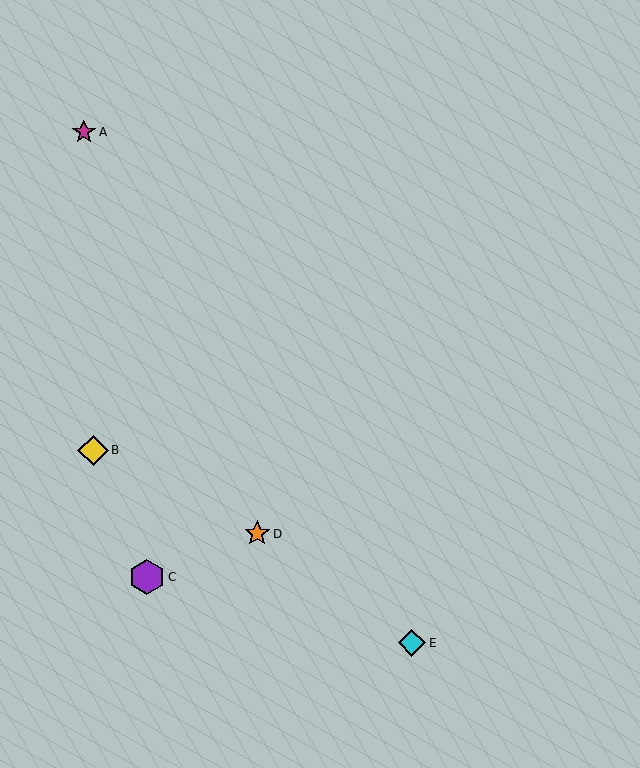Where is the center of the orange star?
The center of the orange star is at (257, 534).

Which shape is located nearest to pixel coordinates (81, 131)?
The magenta star (labeled A) at (84, 132) is nearest to that location.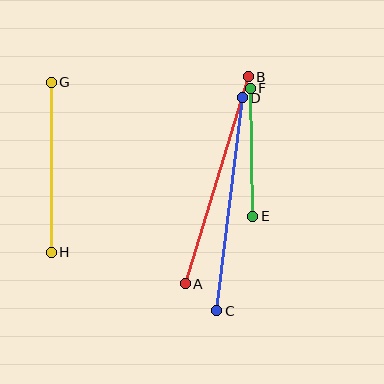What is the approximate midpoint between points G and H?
The midpoint is at approximately (51, 167) pixels.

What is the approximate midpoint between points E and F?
The midpoint is at approximately (252, 152) pixels.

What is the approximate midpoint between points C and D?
The midpoint is at approximately (230, 204) pixels.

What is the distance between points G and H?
The distance is approximately 170 pixels.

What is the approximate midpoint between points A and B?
The midpoint is at approximately (217, 180) pixels.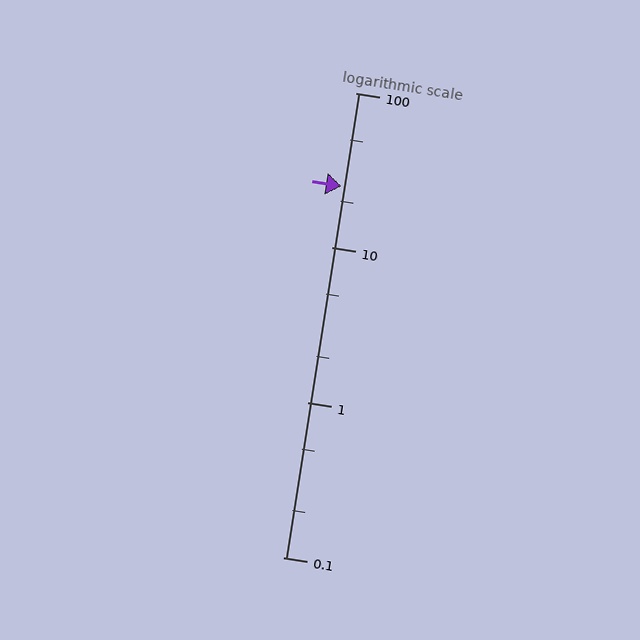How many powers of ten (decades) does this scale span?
The scale spans 3 decades, from 0.1 to 100.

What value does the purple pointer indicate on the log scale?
The pointer indicates approximately 25.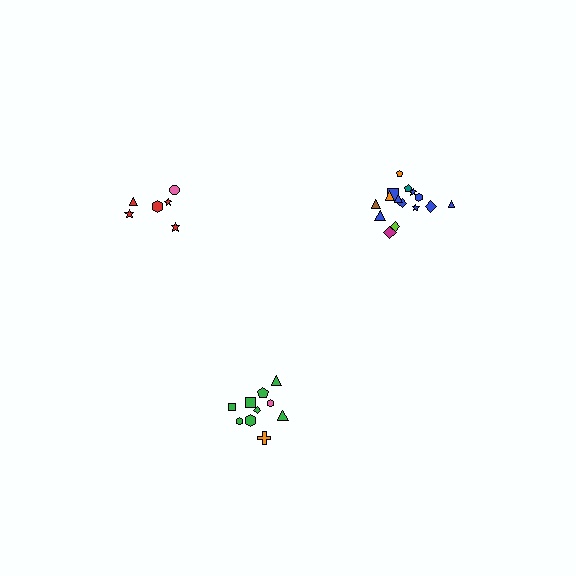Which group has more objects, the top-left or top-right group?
The top-right group.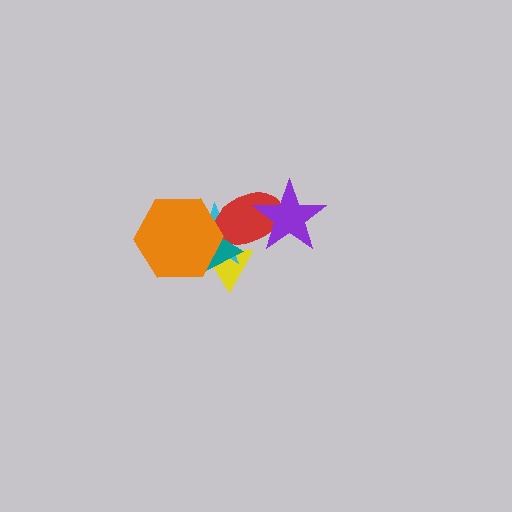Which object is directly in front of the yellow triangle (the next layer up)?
The cyan star is directly in front of the yellow triangle.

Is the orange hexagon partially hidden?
No, no other shape covers it.